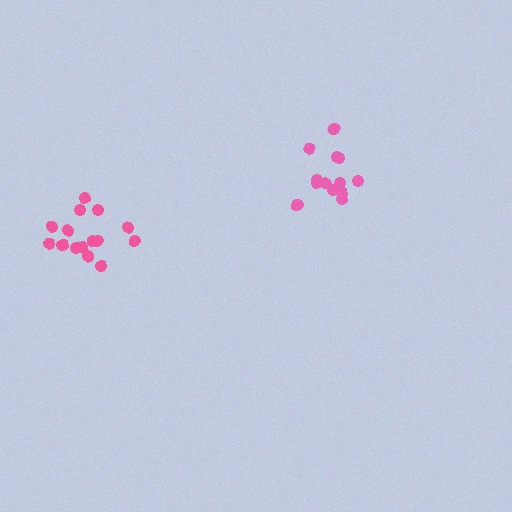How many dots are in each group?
Group 1: 13 dots, Group 2: 15 dots (28 total).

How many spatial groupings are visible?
There are 2 spatial groupings.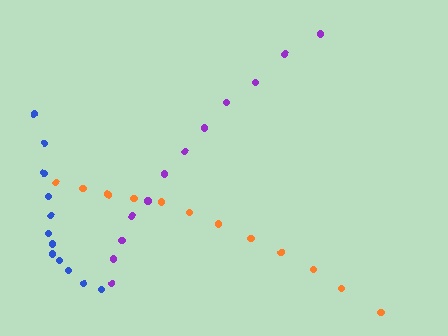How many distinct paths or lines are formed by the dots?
There are 3 distinct paths.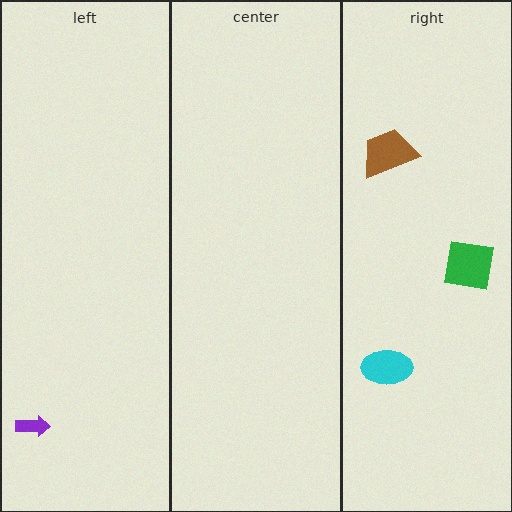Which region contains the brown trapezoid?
The right region.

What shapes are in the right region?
The cyan ellipse, the green square, the brown trapezoid.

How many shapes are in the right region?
3.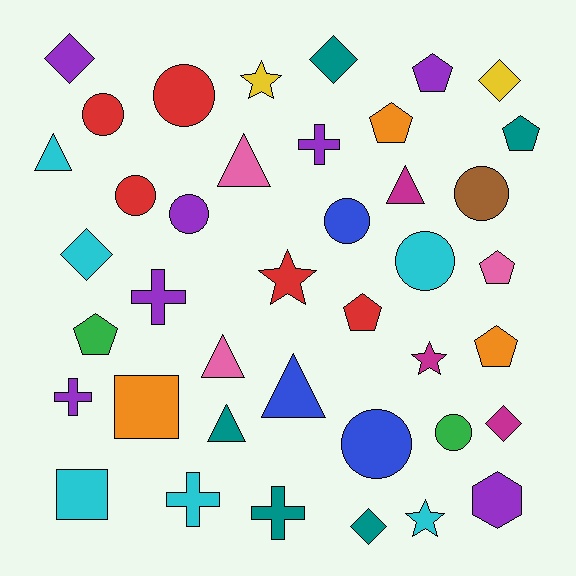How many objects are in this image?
There are 40 objects.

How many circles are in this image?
There are 9 circles.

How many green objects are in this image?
There are 2 green objects.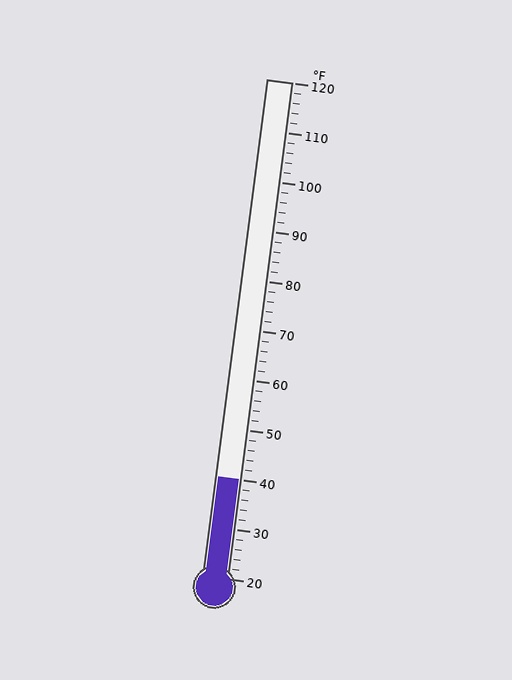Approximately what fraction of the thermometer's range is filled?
The thermometer is filled to approximately 20% of its range.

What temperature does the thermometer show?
The thermometer shows approximately 40°F.